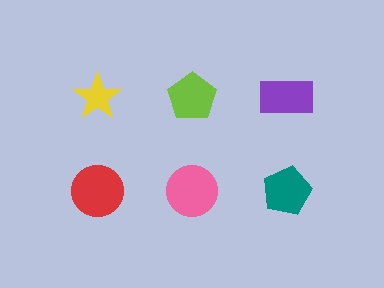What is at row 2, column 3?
A teal pentagon.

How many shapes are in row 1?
3 shapes.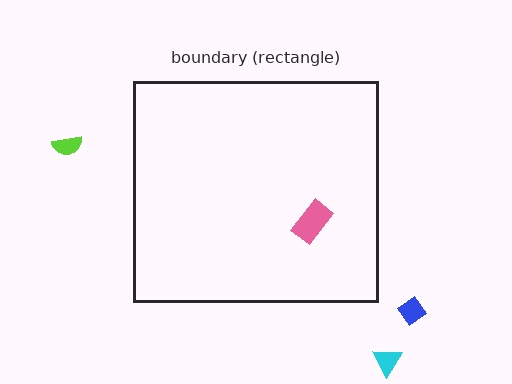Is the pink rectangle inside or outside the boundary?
Inside.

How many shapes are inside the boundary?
1 inside, 3 outside.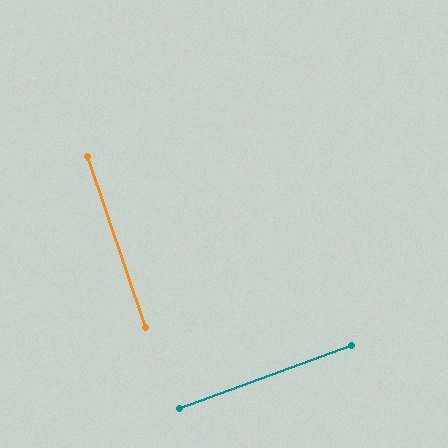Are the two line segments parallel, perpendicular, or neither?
Perpendicular — they meet at approximately 88°.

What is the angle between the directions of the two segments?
Approximately 88 degrees.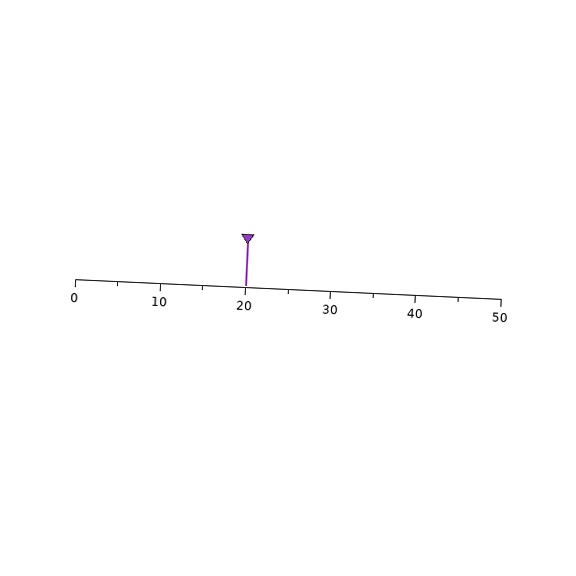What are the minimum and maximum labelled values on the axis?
The axis runs from 0 to 50.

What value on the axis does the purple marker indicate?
The marker indicates approximately 20.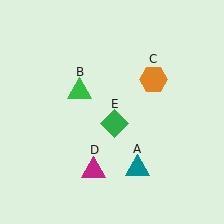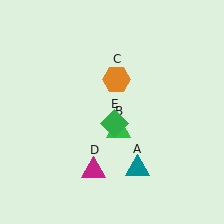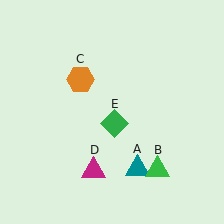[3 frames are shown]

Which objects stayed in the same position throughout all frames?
Teal triangle (object A) and magenta triangle (object D) and green diamond (object E) remained stationary.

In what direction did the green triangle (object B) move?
The green triangle (object B) moved down and to the right.